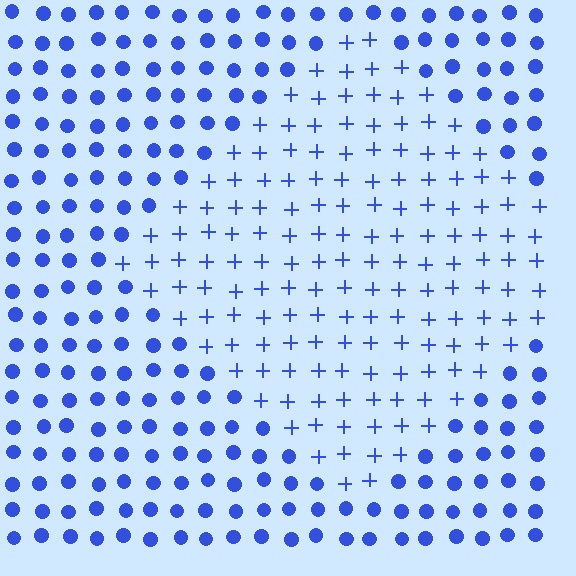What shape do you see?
I see a diamond.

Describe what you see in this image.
The image is filled with small blue elements arranged in a uniform grid. A diamond-shaped region contains plus signs, while the surrounding area contains circles. The boundary is defined purely by the change in element shape.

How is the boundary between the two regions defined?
The boundary is defined by a change in element shape: plus signs inside vs. circles outside. All elements share the same color and spacing.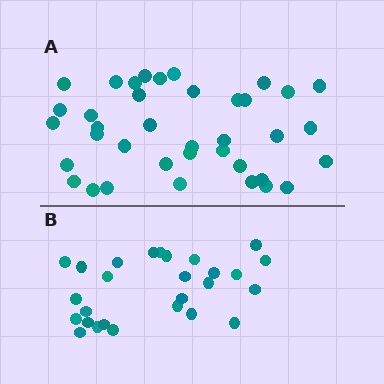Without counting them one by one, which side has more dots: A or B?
Region A (the top region) has more dots.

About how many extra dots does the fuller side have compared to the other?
Region A has roughly 12 or so more dots than region B.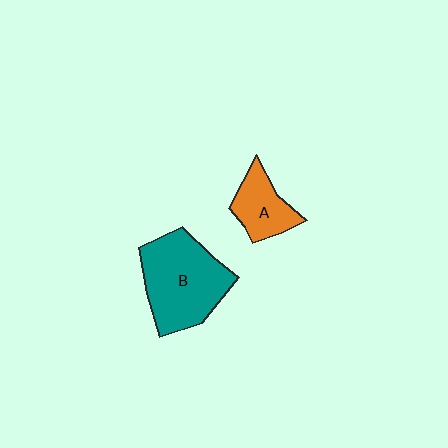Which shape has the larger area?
Shape B (teal).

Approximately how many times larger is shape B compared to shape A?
Approximately 2.1 times.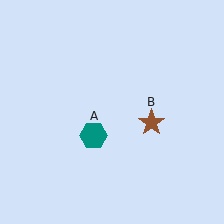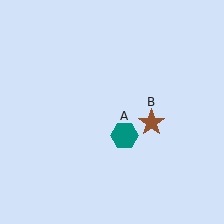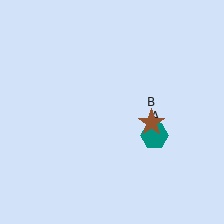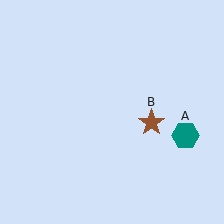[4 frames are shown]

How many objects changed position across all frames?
1 object changed position: teal hexagon (object A).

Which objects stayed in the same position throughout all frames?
Brown star (object B) remained stationary.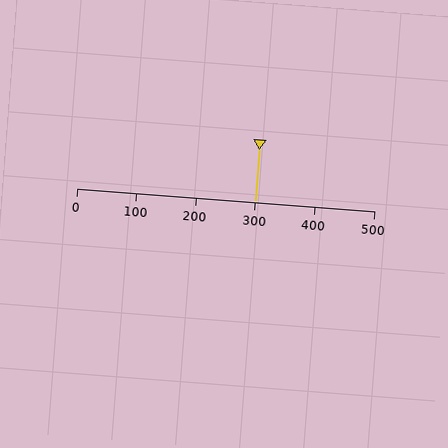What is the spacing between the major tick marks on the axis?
The major ticks are spaced 100 apart.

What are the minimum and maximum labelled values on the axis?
The axis runs from 0 to 500.